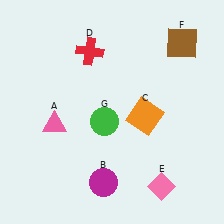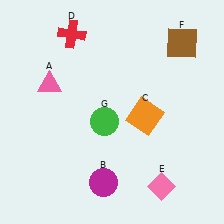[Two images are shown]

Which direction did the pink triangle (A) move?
The pink triangle (A) moved up.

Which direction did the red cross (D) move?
The red cross (D) moved left.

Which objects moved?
The objects that moved are: the pink triangle (A), the red cross (D).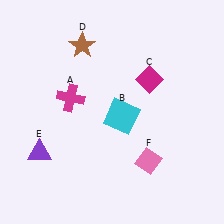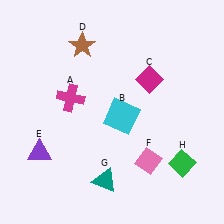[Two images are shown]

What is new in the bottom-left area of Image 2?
A teal triangle (G) was added in the bottom-left area of Image 2.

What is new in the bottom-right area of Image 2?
A green diamond (H) was added in the bottom-right area of Image 2.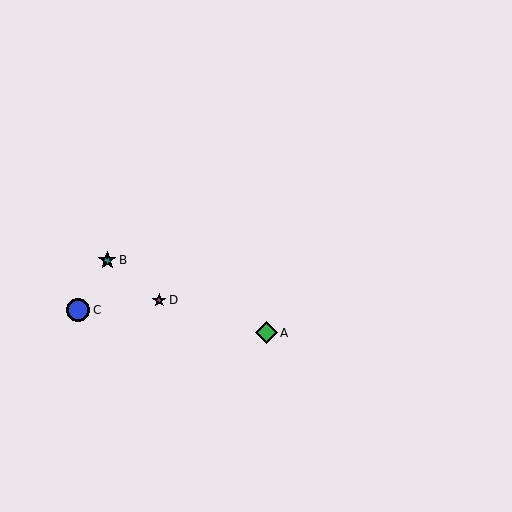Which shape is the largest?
The blue circle (labeled C) is the largest.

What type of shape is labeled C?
Shape C is a blue circle.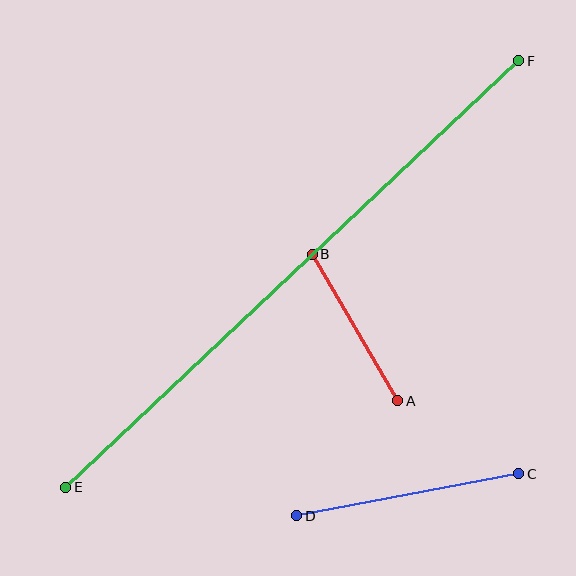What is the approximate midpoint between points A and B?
The midpoint is at approximately (355, 327) pixels.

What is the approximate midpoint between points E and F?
The midpoint is at approximately (292, 274) pixels.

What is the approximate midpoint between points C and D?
The midpoint is at approximately (408, 495) pixels.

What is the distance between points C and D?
The distance is approximately 226 pixels.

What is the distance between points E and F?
The distance is approximately 622 pixels.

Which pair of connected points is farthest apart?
Points E and F are farthest apart.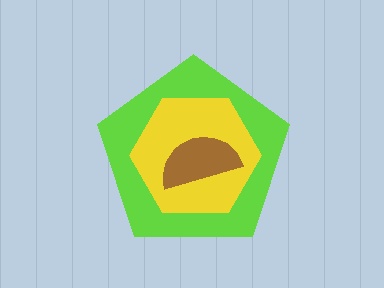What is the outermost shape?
The lime pentagon.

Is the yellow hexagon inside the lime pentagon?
Yes.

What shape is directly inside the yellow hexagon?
The brown semicircle.